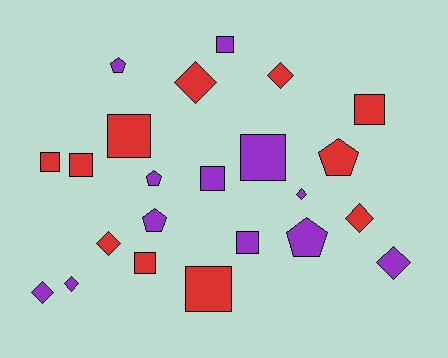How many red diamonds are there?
There are 4 red diamonds.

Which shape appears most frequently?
Square, with 10 objects.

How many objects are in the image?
There are 23 objects.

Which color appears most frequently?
Purple, with 12 objects.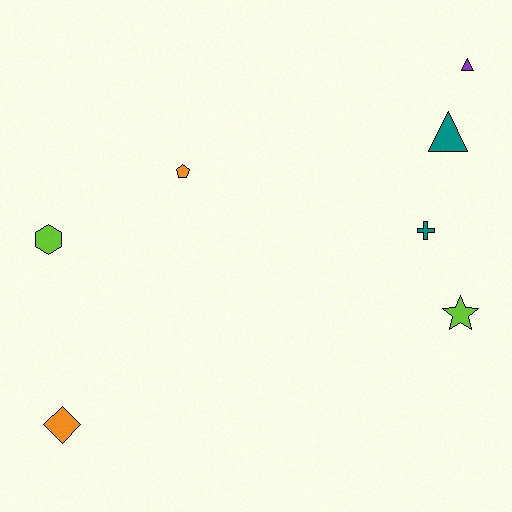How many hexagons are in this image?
There is 1 hexagon.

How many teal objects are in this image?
There are 2 teal objects.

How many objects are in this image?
There are 7 objects.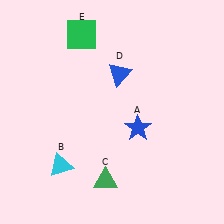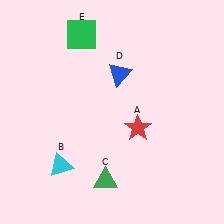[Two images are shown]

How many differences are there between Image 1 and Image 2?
There is 1 difference between the two images.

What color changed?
The star (A) changed from blue in Image 1 to red in Image 2.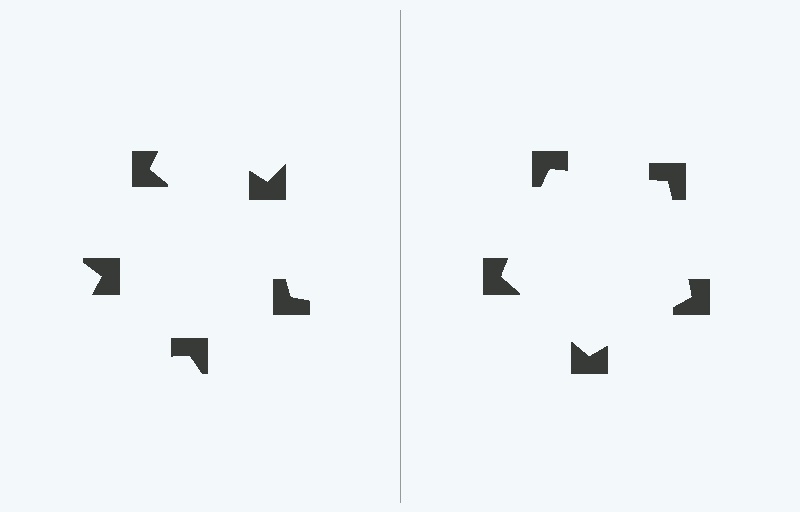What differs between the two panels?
The notched squares are positioned identically on both sides; only the wedge orientations differ. On the right they align to a pentagon; on the left they are misaligned.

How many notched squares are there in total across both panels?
10 — 5 on each side.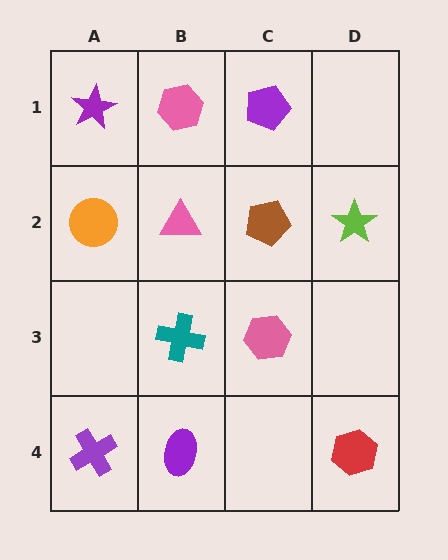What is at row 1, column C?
A purple pentagon.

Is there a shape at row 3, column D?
No, that cell is empty.